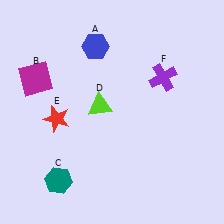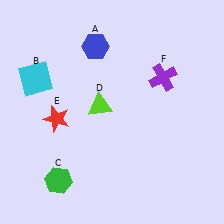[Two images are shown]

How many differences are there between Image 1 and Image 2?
There are 2 differences between the two images.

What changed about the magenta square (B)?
In Image 1, B is magenta. In Image 2, it changed to cyan.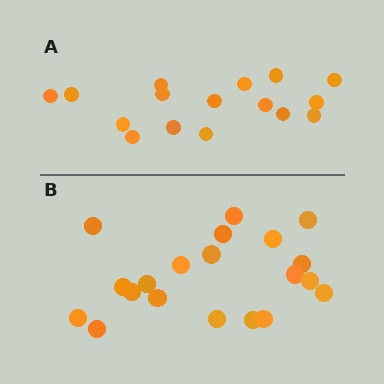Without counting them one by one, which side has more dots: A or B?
Region B (the bottom region) has more dots.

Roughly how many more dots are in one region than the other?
Region B has about 4 more dots than region A.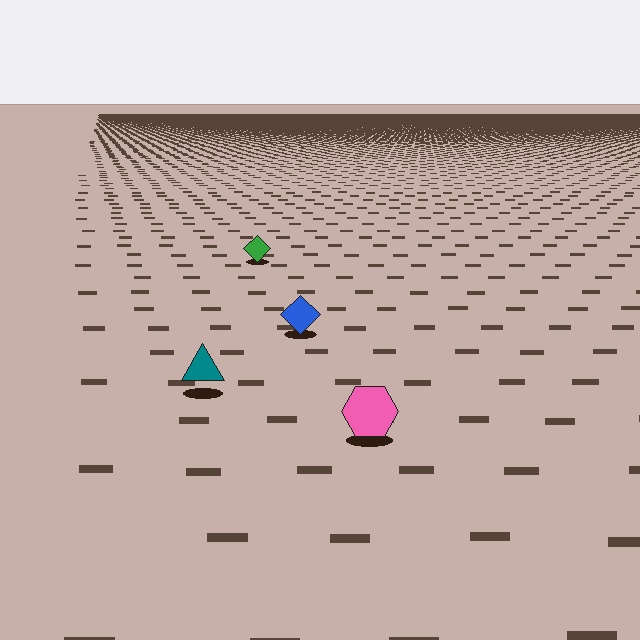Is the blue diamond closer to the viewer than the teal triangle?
No. The teal triangle is closer — you can tell from the texture gradient: the ground texture is coarser near it.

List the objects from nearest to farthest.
From nearest to farthest: the pink hexagon, the teal triangle, the blue diamond, the green diamond.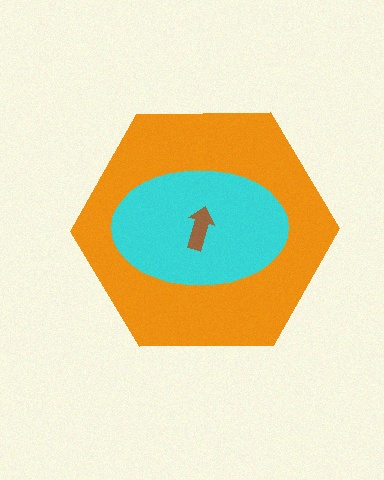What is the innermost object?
The brown arrow.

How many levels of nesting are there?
3.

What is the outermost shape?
The orange hexagon.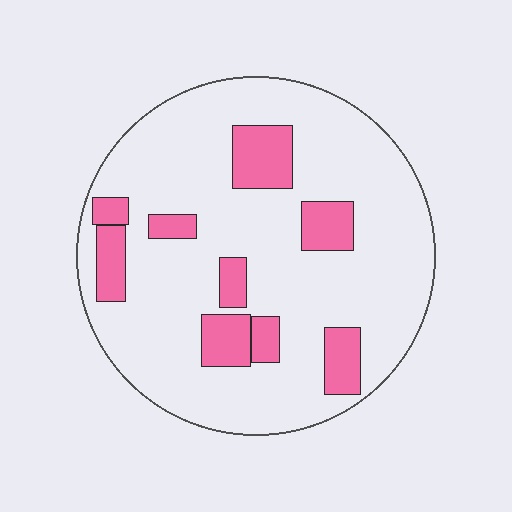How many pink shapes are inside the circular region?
9.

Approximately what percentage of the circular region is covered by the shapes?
Approximately 20%.